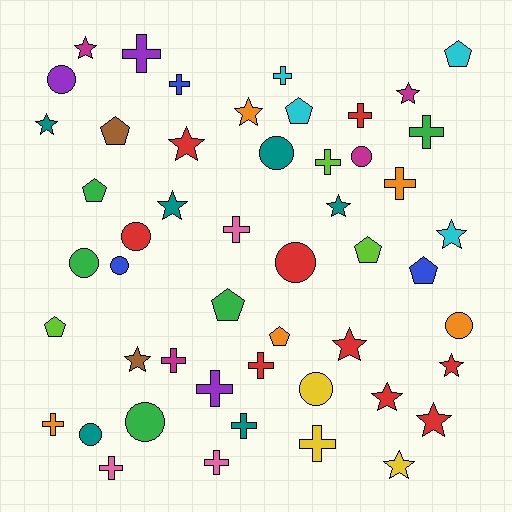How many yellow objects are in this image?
There are 3 yellow objects.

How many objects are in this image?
There are 50 objects.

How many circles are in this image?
There are 11 circles.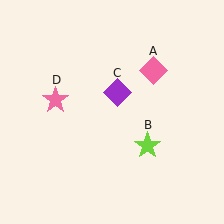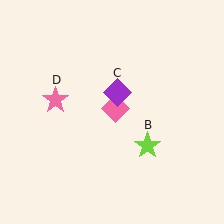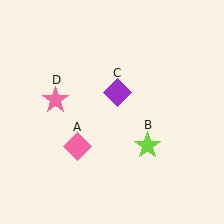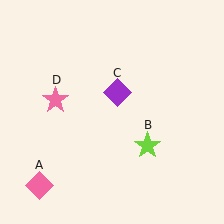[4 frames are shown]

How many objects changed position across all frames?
1 object changed position: pink diamond (object A).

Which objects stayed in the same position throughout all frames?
Lime star (object B) and purple diamond (object C) and pink star (object D) remained stationary.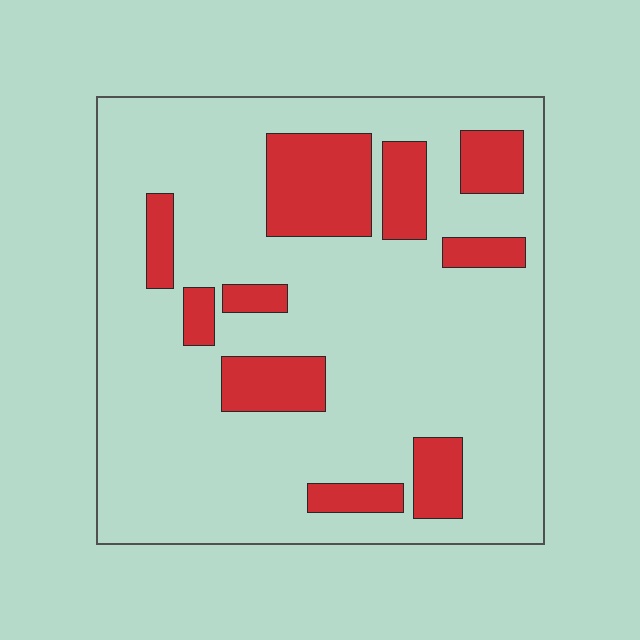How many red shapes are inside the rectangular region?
10.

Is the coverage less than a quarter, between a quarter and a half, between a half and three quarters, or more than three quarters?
Less than a quarter.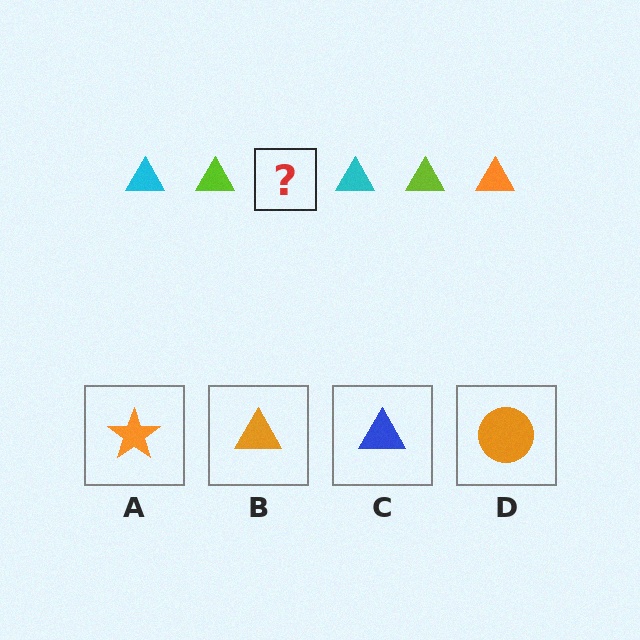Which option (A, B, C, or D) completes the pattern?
B.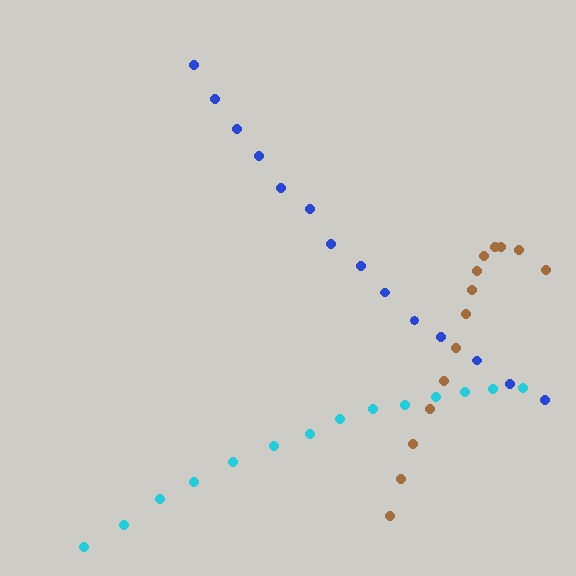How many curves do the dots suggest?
There are 3 distinct paths.